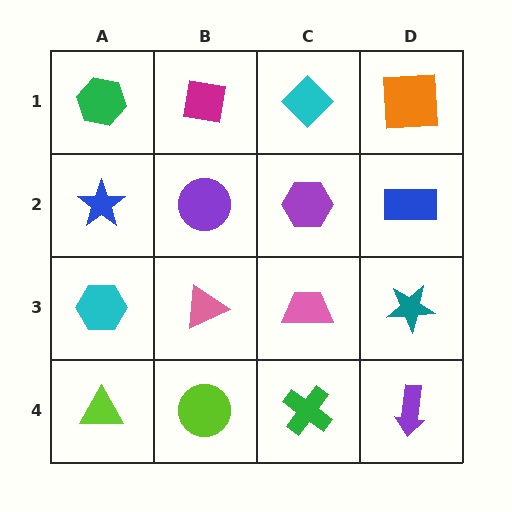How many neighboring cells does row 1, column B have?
3.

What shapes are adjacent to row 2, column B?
A magenta square (row 1, column B), a pink triangle (row 3, column B), a blue star (row 2, column A), a purple hexagon (row 2, column C).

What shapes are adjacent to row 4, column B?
A pink triangle (row 3, column B), a lime triangle (row 4, column A), a green cross (row 4, column C).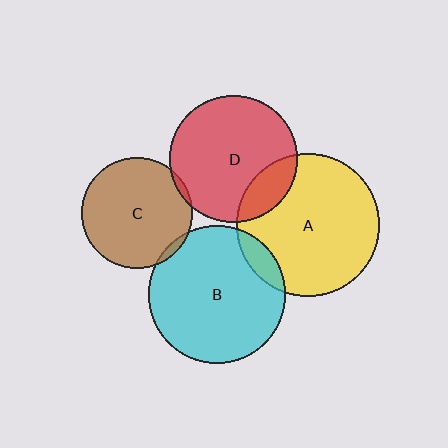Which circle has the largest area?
Circle A (yellow).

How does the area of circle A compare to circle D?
Approximately 1.3 times.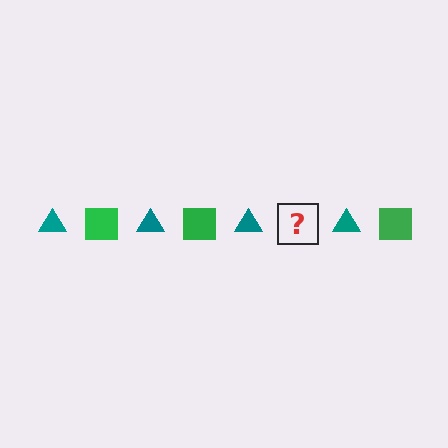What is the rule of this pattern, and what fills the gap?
The rule is that the pattern alternates between teal triangle and green square. The gap should be filled with a green square.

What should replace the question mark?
The question mark should be replaced with a green square.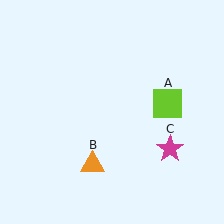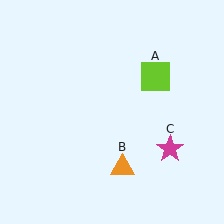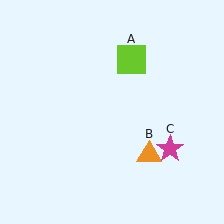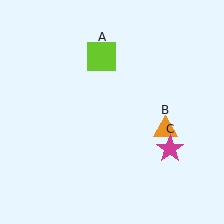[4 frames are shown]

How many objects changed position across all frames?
2 objects changed position: lime square (object A), orange triangle (object B).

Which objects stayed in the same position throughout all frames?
Magenta star (object C) remained stationary.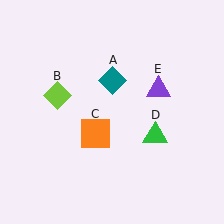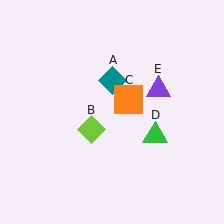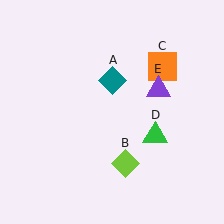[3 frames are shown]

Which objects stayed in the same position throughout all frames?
Teal diamond (object A) and green triangle (object D) and purple triangle (object E) remained stationary.